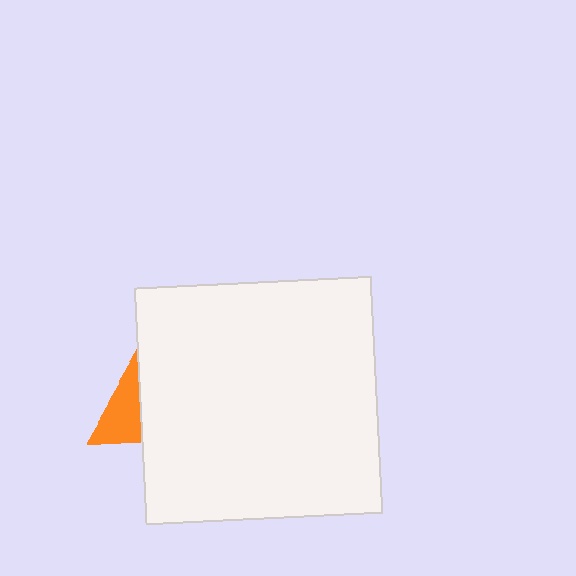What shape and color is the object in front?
The object in front is a white square.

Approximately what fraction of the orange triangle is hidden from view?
Roughly 69% of the orange triangle is hidden behind the white square.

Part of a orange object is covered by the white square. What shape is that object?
It is a triangle.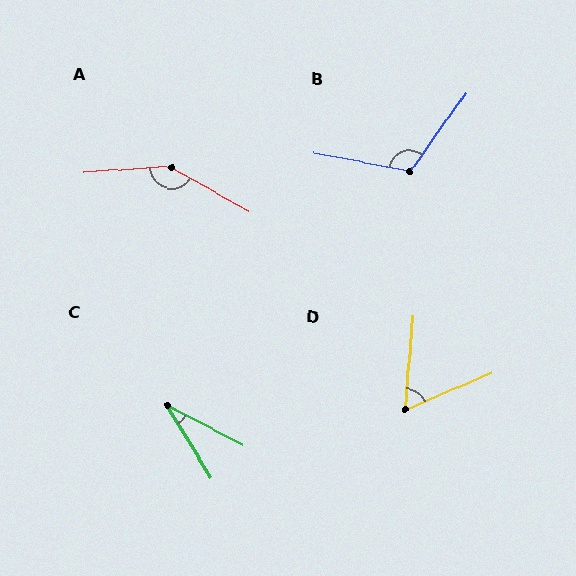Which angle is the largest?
A, at approximately 146 degrees.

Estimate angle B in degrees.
Approximately 115 degrees.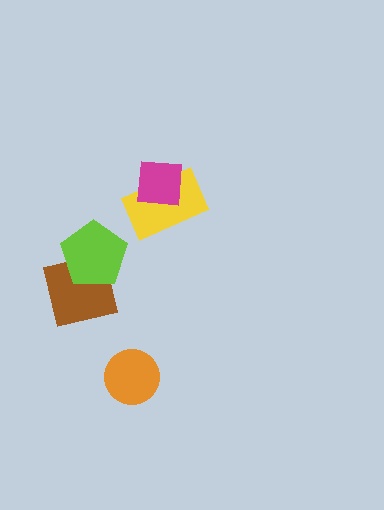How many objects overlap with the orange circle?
0 objects overlap with the orange circle.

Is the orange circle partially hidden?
No, no other shape covers it.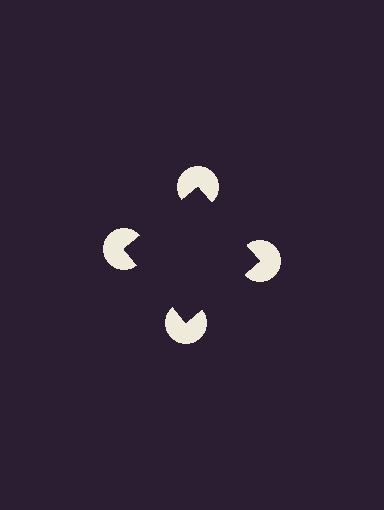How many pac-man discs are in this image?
There are 4 — one at each vertex of the illusory square.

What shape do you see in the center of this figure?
An illusory square — its edges are inferred from the aligned wedge cuts in the pac-man discs, not physically drawn.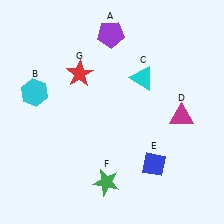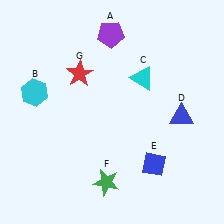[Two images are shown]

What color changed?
The triangle (D) changed from magenta in Image 1 to blue in Image 2.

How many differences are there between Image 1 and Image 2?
There is 1 difference between the two images.